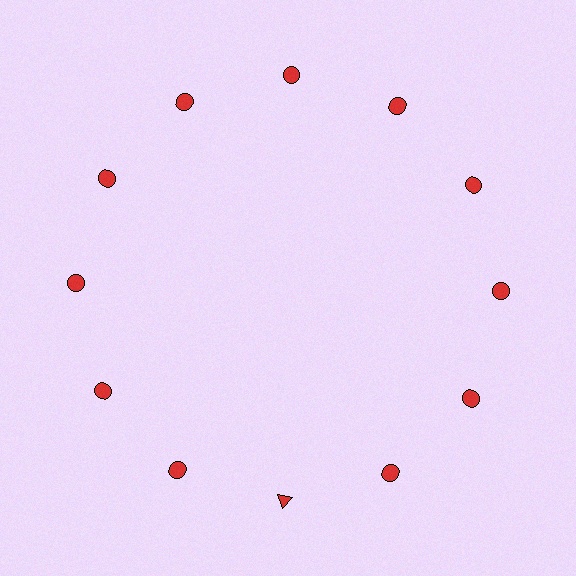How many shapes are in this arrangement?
There are 12 shapes arranged in a ring pattern.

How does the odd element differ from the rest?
It has a different shape: triangle instead of circle.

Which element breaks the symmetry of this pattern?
The red triangle at roughly the 6 o'clock position breaks the symmetry. All other shapes are red circles.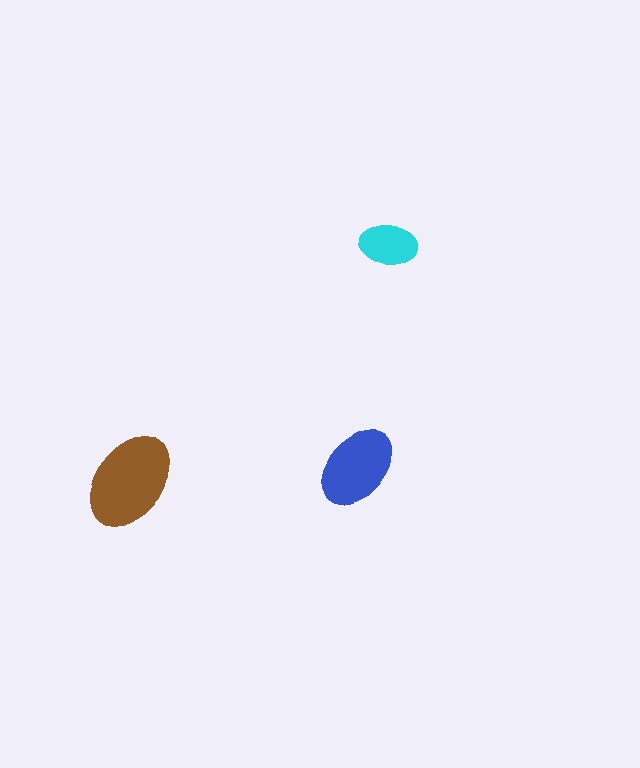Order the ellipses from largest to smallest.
the brown one, the blue one, the cyan one.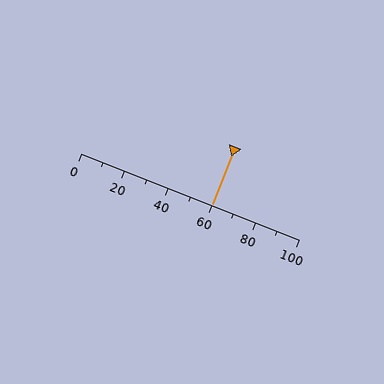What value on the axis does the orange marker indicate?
The marker indicates approximately 60.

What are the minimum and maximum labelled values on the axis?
The axis runs from 0 to 100.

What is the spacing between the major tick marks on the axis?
The major ticks are spaced 20 apart.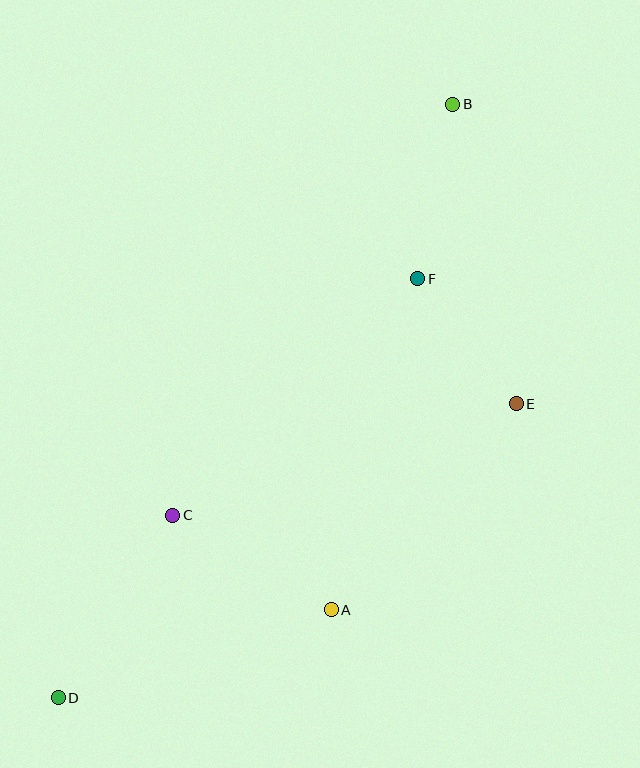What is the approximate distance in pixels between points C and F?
The distance between C and F is approximately 340 pixels.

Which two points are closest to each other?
Points E and F are closest to each other.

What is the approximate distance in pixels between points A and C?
The distance between A and C is approximately 184 pixels.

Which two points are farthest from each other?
Points B and D are farthest from each other.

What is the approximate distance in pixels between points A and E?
The distance between A and E is approximately 277 pixels.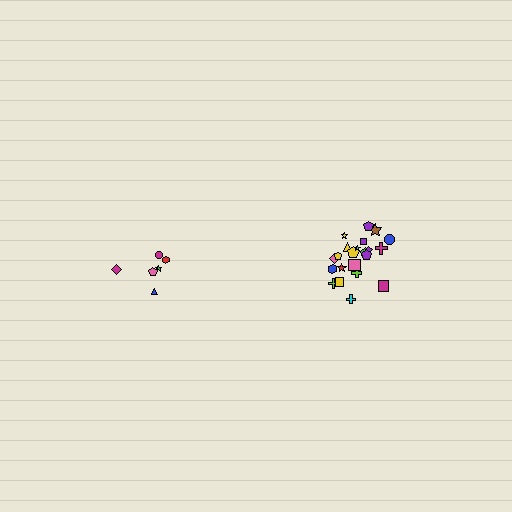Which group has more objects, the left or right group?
The right group.